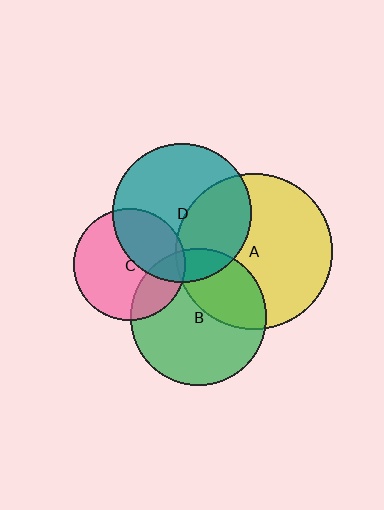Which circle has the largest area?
Circle A (yellow).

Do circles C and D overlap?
Yes.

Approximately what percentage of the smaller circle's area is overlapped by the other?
Approximately 35%.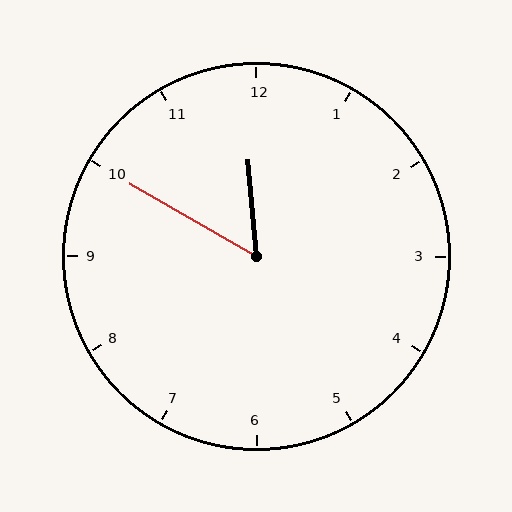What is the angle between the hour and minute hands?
Approximately 55 degrees.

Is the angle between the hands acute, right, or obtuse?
It is acute.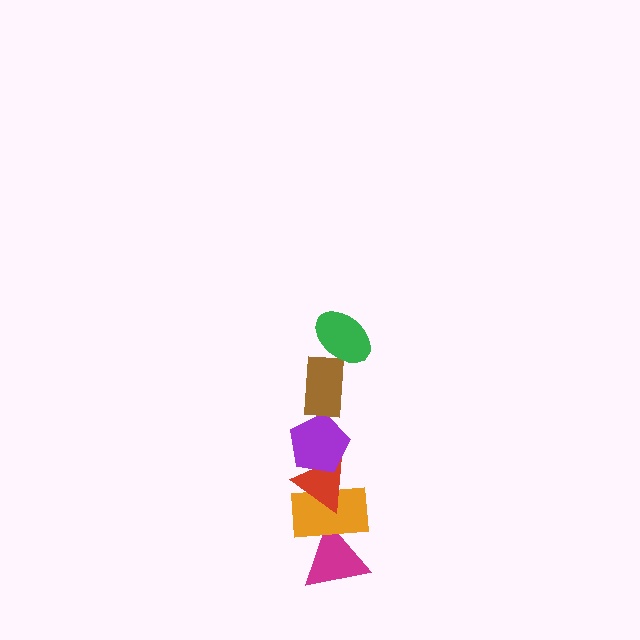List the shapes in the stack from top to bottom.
From top to bottom: the green ellipse, the brown rectangle, the purple pentagon, the red triangle, the orange rectangle, the magenta triangle.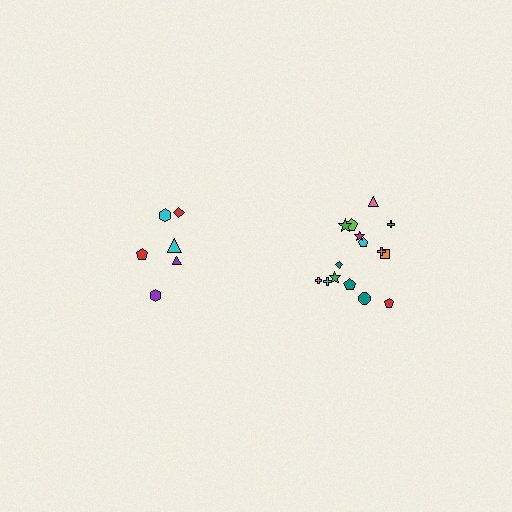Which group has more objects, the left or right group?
The right group.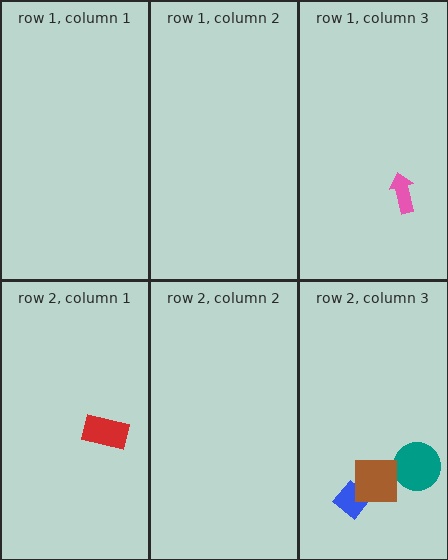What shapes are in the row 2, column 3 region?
The teal circle, the blue diamond, the brown square.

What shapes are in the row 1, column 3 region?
The pink arrow.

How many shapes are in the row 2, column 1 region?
1.